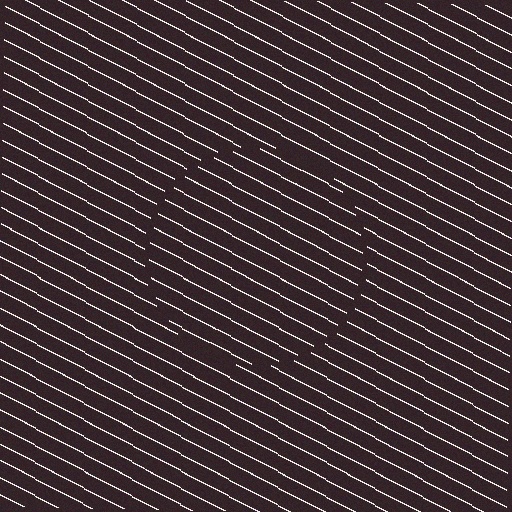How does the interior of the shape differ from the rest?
The interior of the shape contains the same grating, shifted by half a period — the contour is defined by the phase discontinuity where line-ends from the inner and outer gratings abut.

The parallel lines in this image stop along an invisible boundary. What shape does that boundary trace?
An illusory circle. The interior of the shape contains the same grating, shifted by half a period — the contour is defined by the phase discontinuity where line-ends from the inner and outer gratings abut.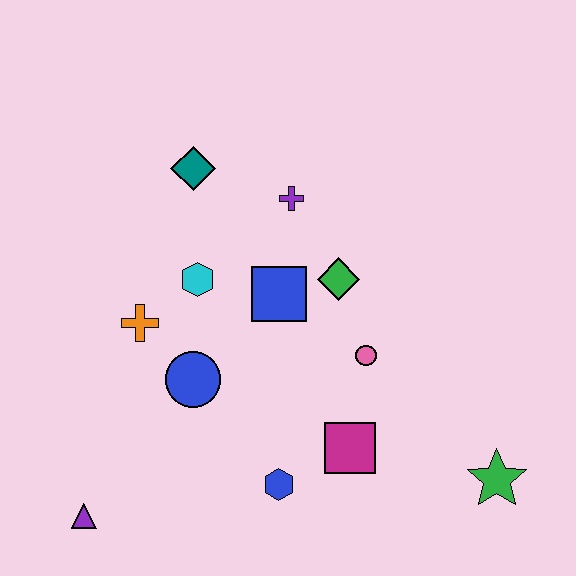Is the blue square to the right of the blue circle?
Yes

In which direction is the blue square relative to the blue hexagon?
The blue square is above the blue hexagon.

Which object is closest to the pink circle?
The green diamond is closest to the pink circle.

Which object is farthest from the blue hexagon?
The teal diamond is farthest from the blue hexagon.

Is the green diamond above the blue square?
Yes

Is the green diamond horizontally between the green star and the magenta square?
No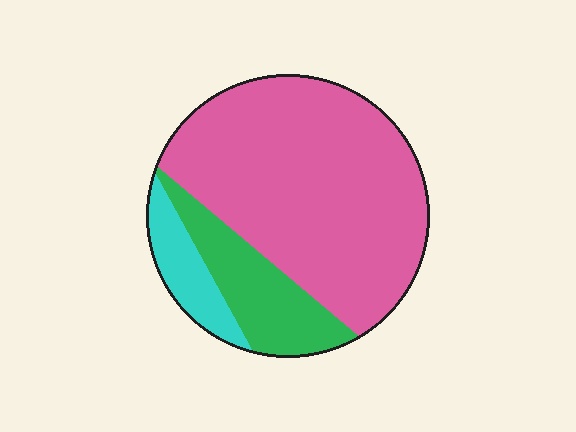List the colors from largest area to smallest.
From largest to smallest: pink, green, cyan.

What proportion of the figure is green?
Green takes up about one fifth (1/5) of the figure.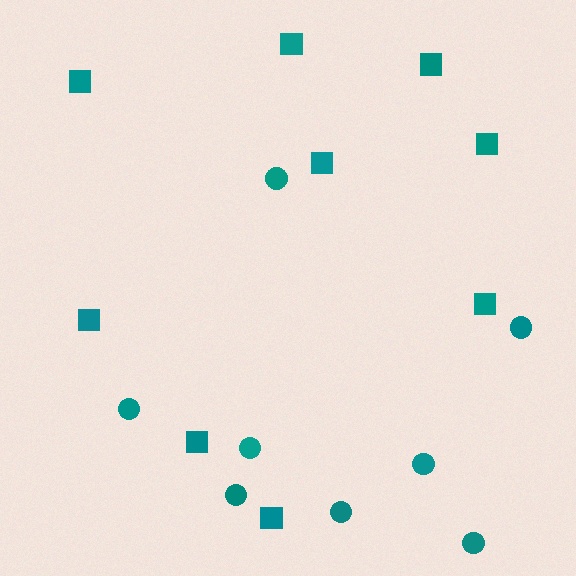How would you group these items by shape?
There are 2 groups: one group of squares (9) and one group of circles (8).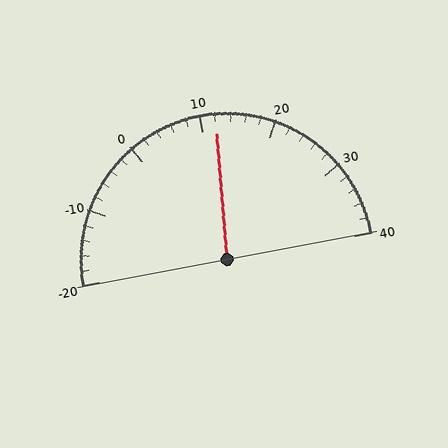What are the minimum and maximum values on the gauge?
The gauge ranges from -20 to 40.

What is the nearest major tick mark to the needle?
The nearest major tick mark is 10.